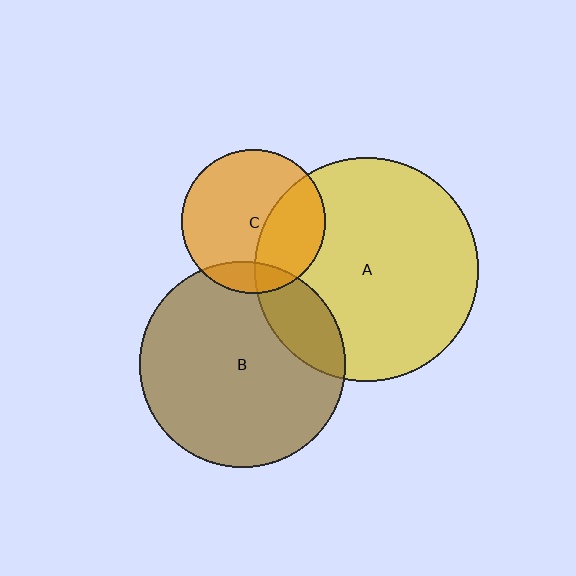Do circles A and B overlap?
Yes.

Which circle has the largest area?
Circle A (yellow).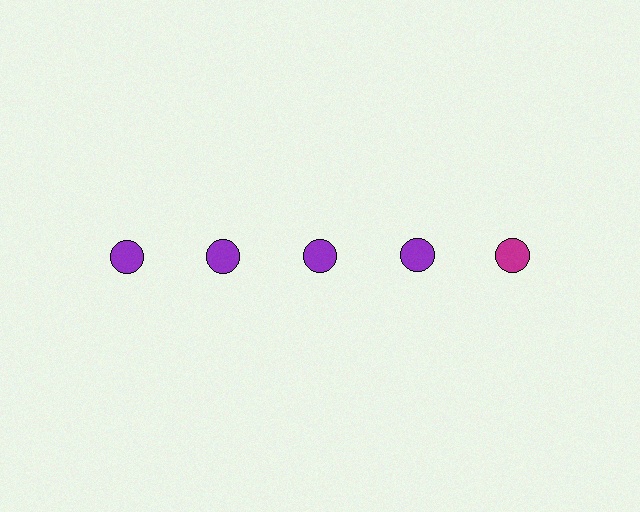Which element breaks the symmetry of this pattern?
The magenta circle in the top row, rightmost column breaks the symmetry. All other shapes are purple circles.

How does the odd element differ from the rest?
It has a different color: magenta instead of purple.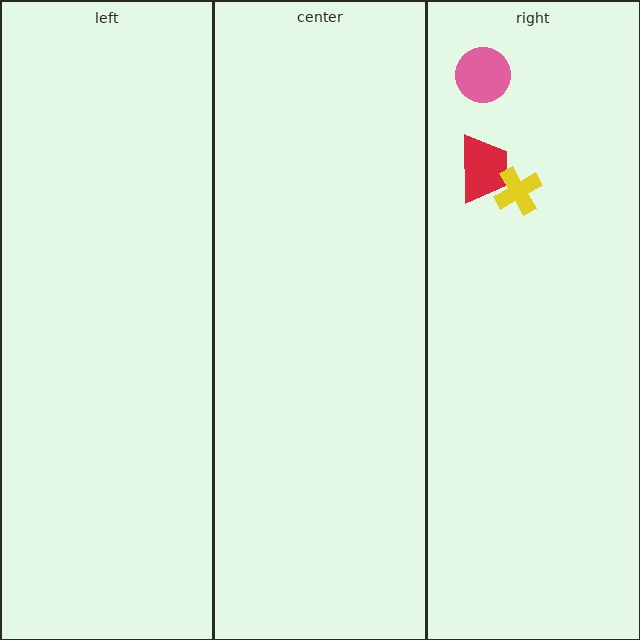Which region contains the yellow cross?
The right region.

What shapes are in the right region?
The red trapezoid, the pink circle, the yellow cross.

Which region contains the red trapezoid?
The right region.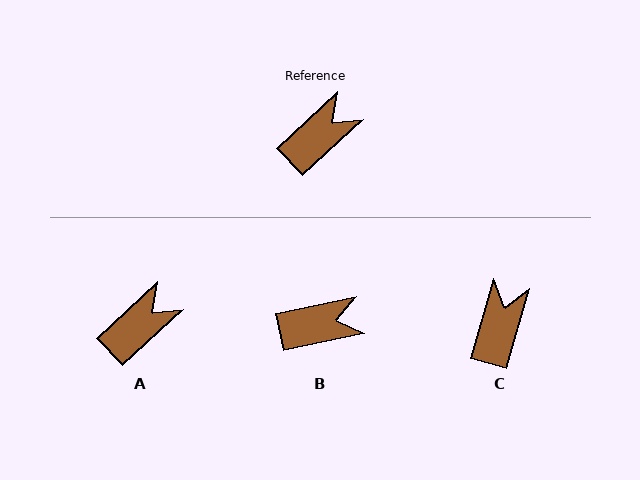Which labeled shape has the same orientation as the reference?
A.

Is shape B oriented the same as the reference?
No, it is off by about 31 degrees.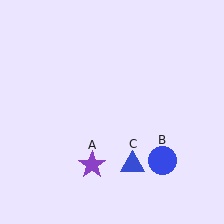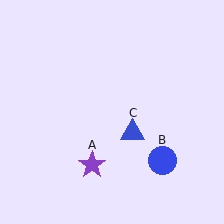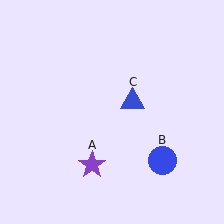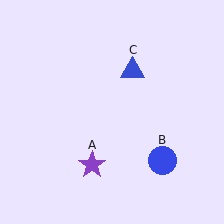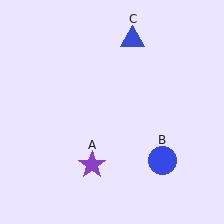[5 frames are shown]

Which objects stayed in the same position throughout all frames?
Purple star (object A) and blue circle (object B) remained stationary.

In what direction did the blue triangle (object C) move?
The blue triangle (object C) moved up.